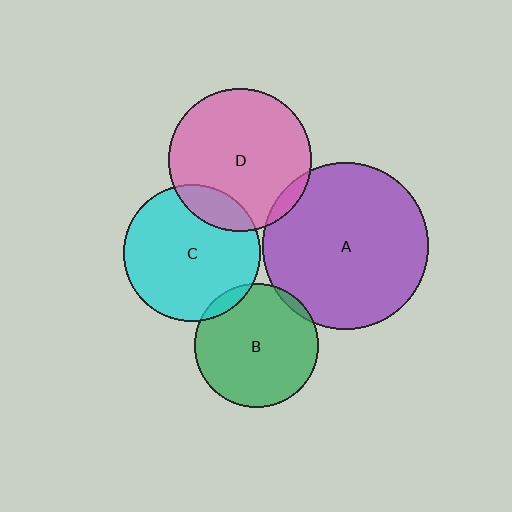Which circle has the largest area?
Circle A (purple).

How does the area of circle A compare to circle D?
Approximately 1.3 times.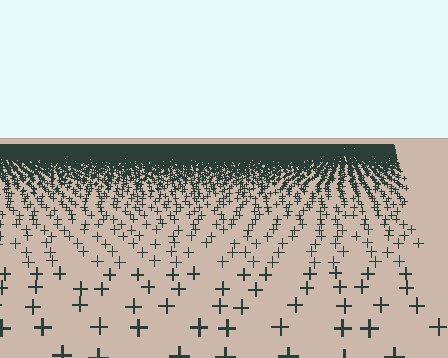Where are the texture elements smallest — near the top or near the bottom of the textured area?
Near the top.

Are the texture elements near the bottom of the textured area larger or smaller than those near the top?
Larger. Near the bottom, elements are closer to the viewer and appear at a bigger on-screen size.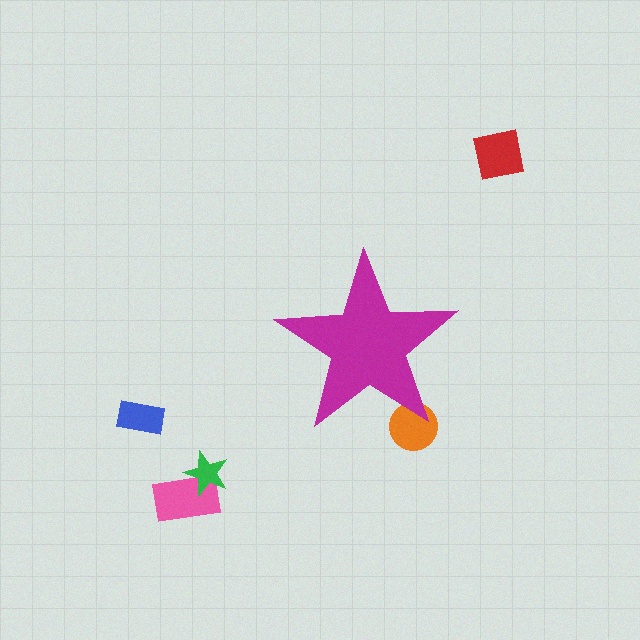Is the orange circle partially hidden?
Yes, the orange circle is partially hidden behind the magenta star.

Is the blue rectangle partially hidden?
No, the blue rectangle is fully visible.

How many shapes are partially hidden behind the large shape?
1 shape is partially hidden.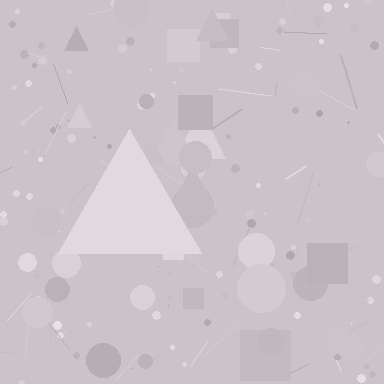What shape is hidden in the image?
A triangle is hidden in the image.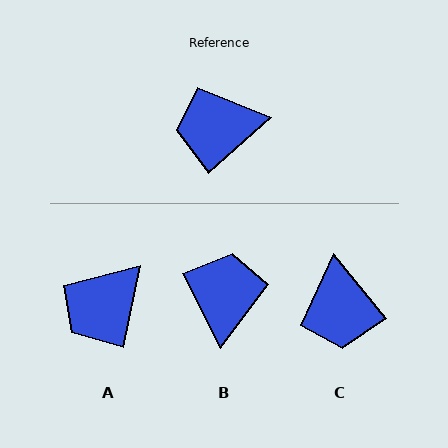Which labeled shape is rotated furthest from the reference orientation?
B, about 105 degrees away.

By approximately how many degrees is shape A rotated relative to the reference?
Approximately 36 degrees counter-clockwise.